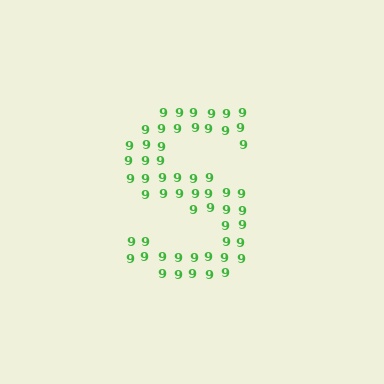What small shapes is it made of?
It is made of small digit 9's.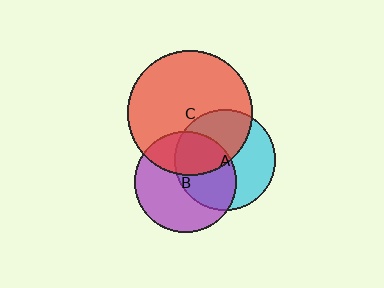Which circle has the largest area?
Circle C (red).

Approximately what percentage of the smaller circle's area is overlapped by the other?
Approximately 45%.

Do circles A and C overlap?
Yes.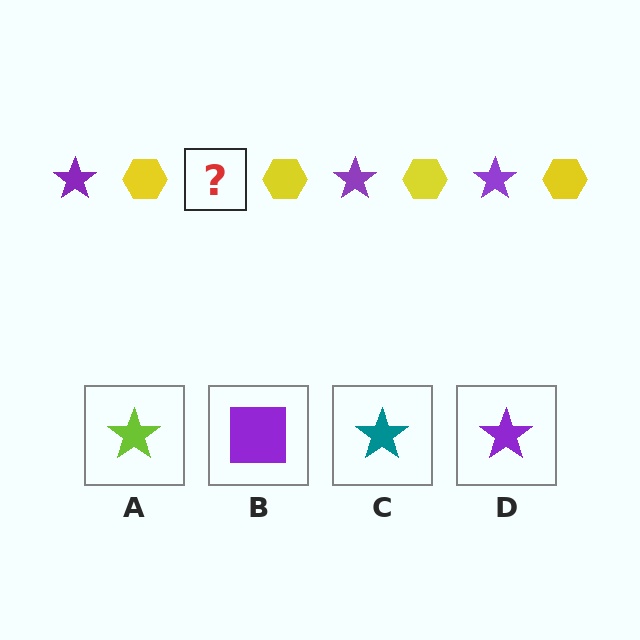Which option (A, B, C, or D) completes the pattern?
D.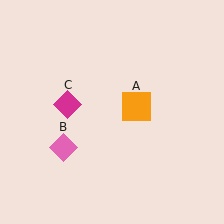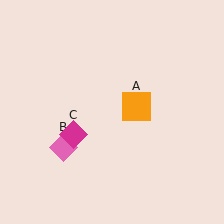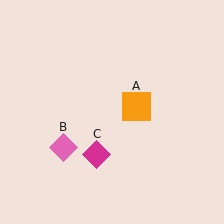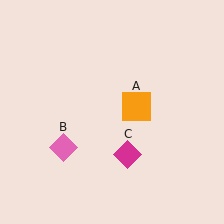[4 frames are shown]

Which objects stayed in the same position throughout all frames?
Orange square (object A) and pink diamond (object B) remained stationary.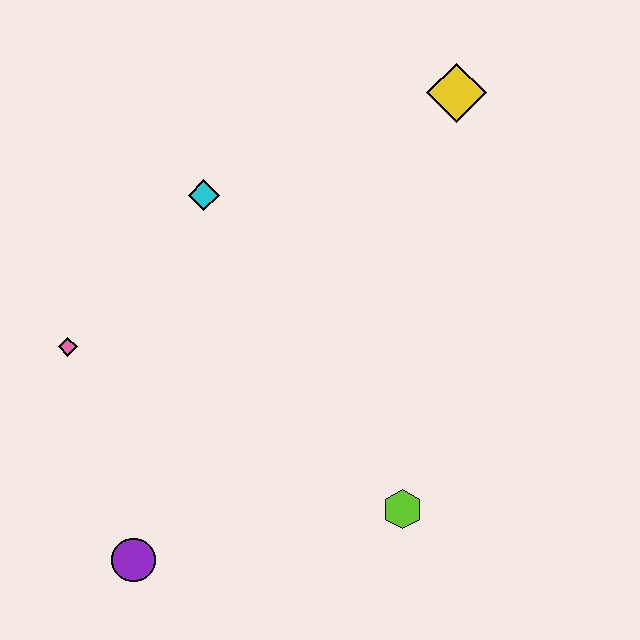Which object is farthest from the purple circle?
The yellow diamond is farthest from the purple circle.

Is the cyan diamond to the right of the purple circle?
Yes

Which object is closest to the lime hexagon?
The purple circle is closest to the lime hexagon.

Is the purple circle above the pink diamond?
No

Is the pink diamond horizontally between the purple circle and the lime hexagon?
No